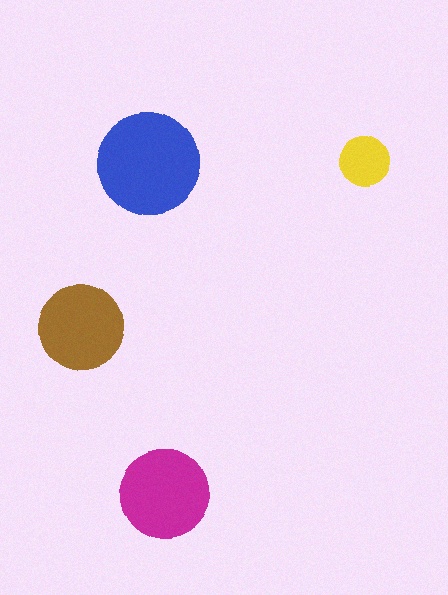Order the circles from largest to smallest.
the blue one, the magenta one, the brown one, the yellow one.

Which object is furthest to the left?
The brown circle is leftmost.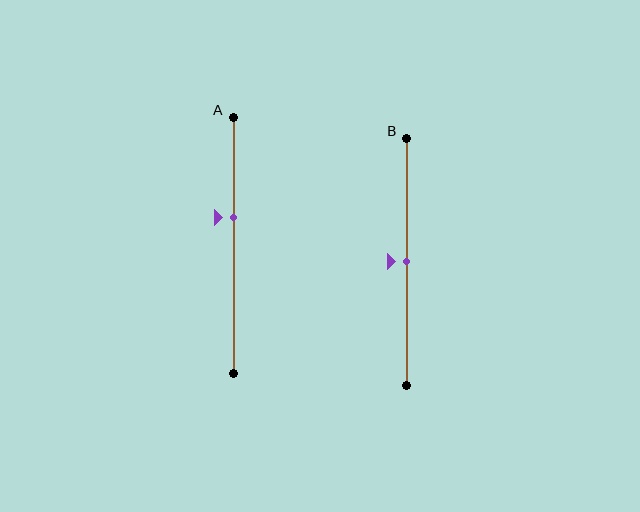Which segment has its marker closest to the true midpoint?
Segment B has its marker closest to the true midpoint.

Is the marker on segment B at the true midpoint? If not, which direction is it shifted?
Yes, the marker on segment B is at the true midpoint.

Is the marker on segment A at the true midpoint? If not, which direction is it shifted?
No, the marker on segment A is shifted upward by about 11% of the segment length.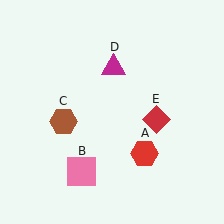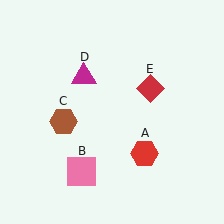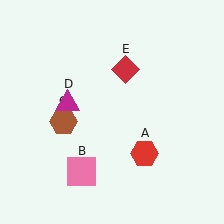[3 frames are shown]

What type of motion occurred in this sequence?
The magenta triangle (object D), red diamond (object E) rotated counterclockwise around the center of the scene.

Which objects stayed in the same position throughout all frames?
Red hexagon (object A) and pink square (object B) and brown hexagon (object C) remained stationary.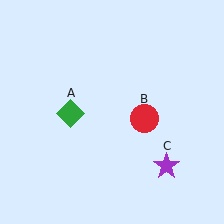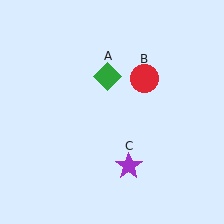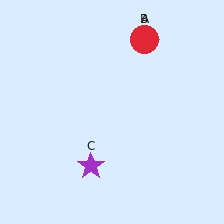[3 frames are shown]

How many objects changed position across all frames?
3 objects changed position: green diamond (object A), red circle (object B), purple star (object C).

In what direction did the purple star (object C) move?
The purple star (object C) moved left.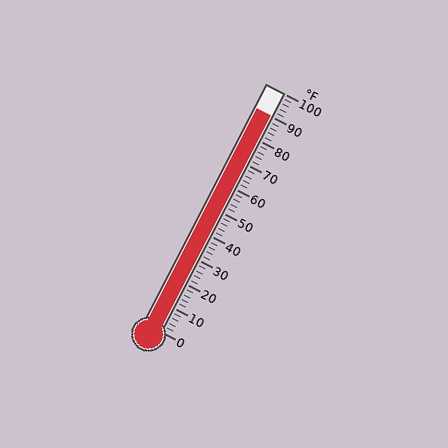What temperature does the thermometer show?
The thermometer shows approximately 90°F.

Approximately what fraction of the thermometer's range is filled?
The thermometer is filled to approximately 90% of its range.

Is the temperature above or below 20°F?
The temperature is above 20°F.